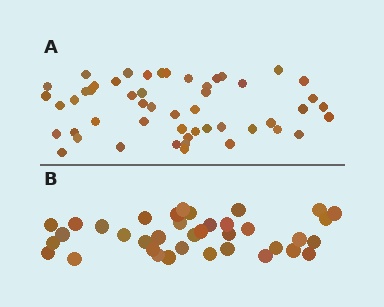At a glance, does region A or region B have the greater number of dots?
Region A (the top region) has more dots.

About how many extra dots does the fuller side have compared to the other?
Region A has approximately 15 more dots than region B.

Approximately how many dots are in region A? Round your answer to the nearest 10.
About 50 dots. (The exact count is 51, which rounds to 50.)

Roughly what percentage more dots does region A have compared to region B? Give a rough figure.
About 40% more.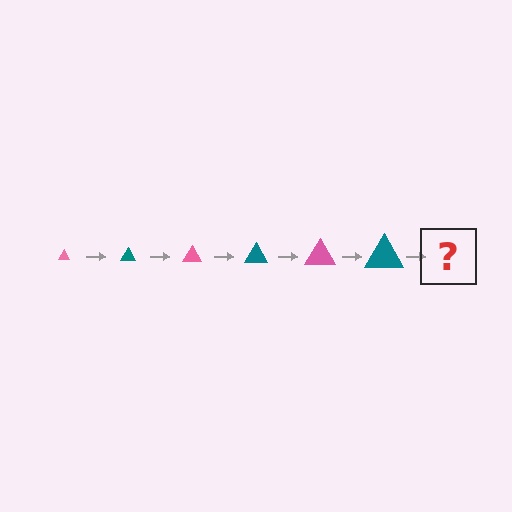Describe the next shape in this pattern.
It should be a pink triangle, larger than the previous one.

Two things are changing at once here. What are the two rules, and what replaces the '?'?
The two rules are that the triangle grows larger each step and the color cycles through pink and teal. The '?' should be a pink triangle, larger than the previous one.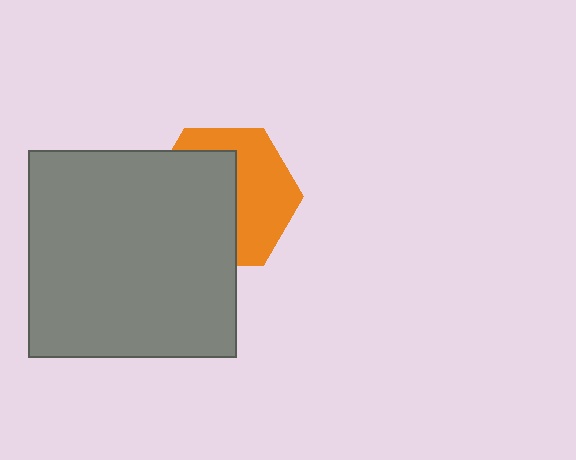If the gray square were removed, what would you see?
You would see the complete orange hexagon.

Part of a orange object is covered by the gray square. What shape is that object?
It is a hexagon.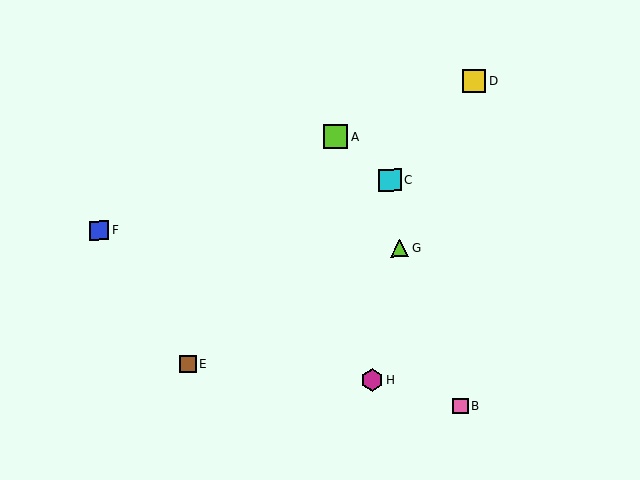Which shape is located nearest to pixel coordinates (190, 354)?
The brown square (labeled E) at (188, 364) is nearest to that location.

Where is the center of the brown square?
The center of the brown square is at (188, 364).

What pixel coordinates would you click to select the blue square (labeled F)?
Click at (99, 231) to select the blue square F.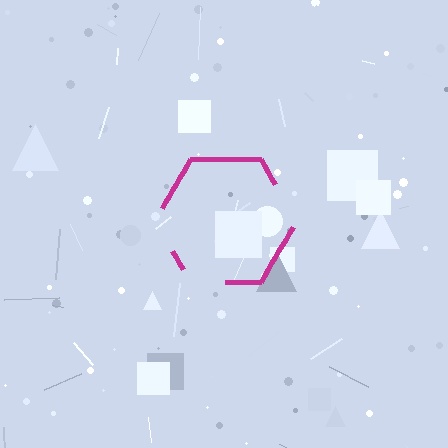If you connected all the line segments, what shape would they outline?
They would outline a hexagon.